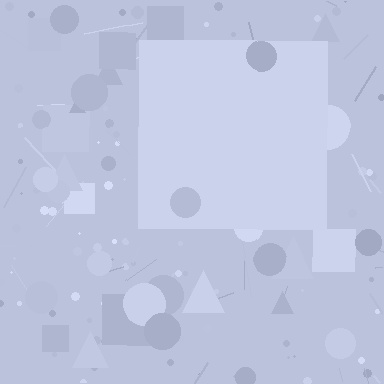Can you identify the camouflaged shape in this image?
The camouflaged shape is a square.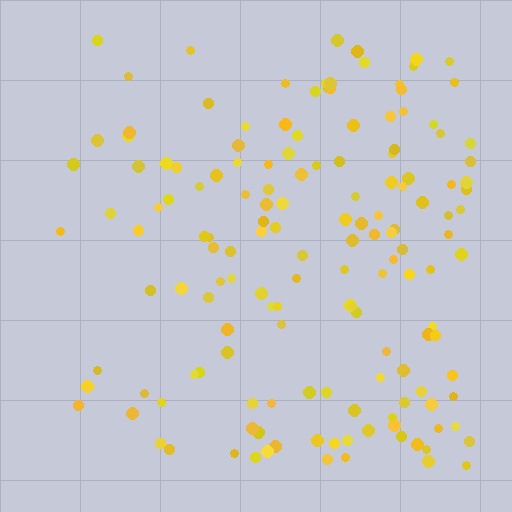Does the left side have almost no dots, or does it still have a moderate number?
Still a moderate number, just noticeably fewer than the right.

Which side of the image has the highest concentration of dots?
The right.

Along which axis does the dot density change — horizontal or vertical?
Horizontal.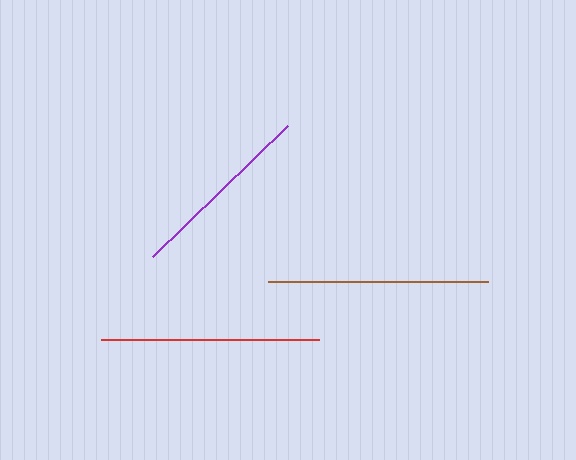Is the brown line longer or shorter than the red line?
The brown line is longer than the red line.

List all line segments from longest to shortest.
From longest to shortest: brown, red, purple.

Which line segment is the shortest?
The purple line is the shortest at approximately 189 pixels.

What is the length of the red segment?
The red segment is approximately 219 pixels long.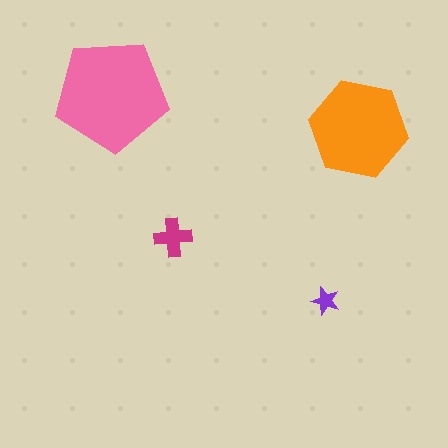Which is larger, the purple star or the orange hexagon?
The orange hexagon.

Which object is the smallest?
The purple star.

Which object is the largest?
The pink pentagon.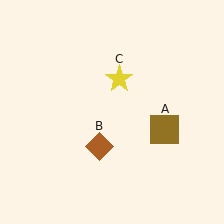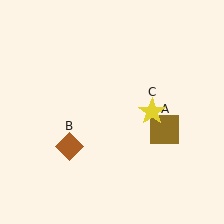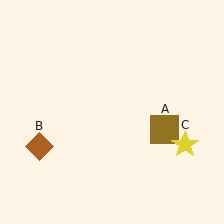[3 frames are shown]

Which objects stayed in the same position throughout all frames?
Brown square (object A) remained stationary.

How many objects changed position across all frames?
2 objects changed position: brown diamond (object B), yellow star (object C).